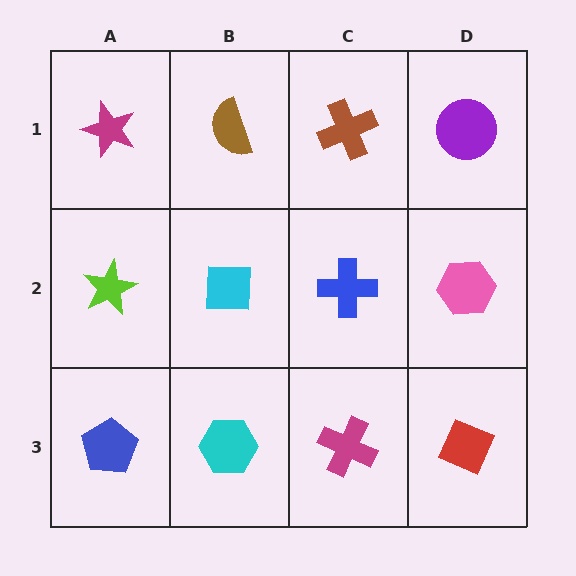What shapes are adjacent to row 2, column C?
A brown cross (row 1, column C), a magenta cross (row 3, column C), a cyan square (row 2, column B), a pink hexagon (row 2, column D).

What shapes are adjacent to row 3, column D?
A pink hexagon (row 2, column D), a magenta cross (row 3, column C).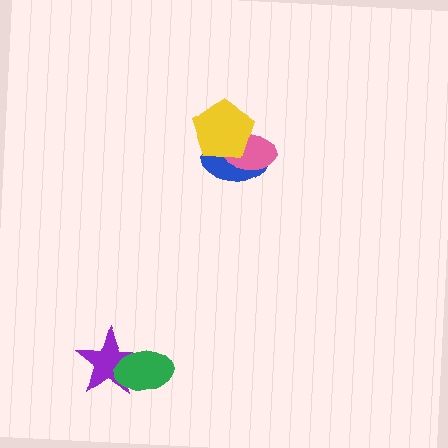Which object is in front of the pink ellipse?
The yellow pentagon is in front of the pink ellipse.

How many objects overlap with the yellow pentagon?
2 objects overlap with the yellow pentagon.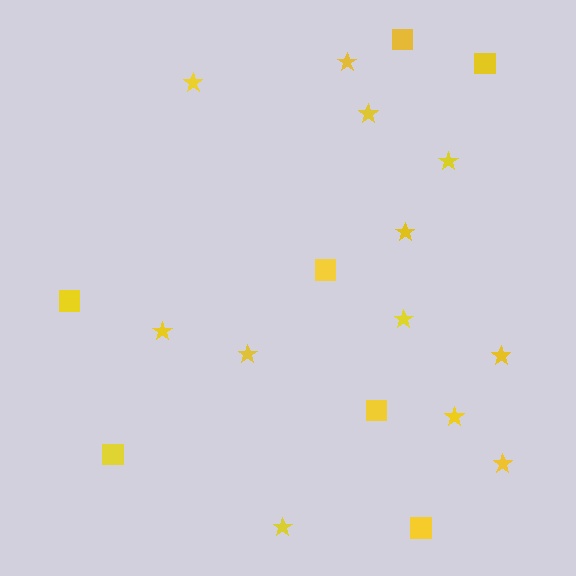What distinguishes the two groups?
There are 2 groups: one group of squares (7) and one group of stars (12).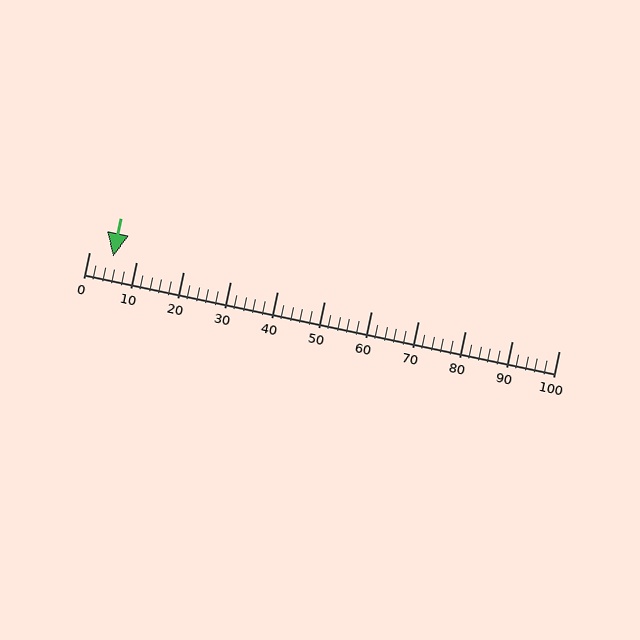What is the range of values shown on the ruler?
The ruler shows values from 0 to 100.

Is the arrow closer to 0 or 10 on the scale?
The arrow is closer to 10.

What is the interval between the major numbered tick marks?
The major tick marks are spaced 10 units apart.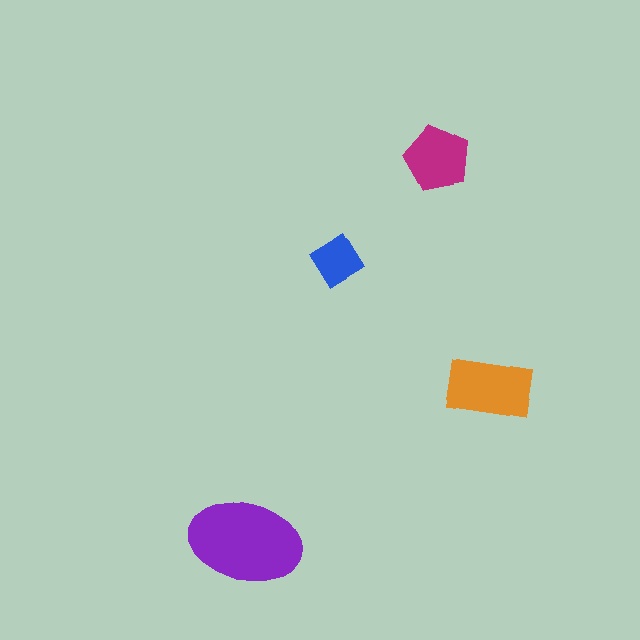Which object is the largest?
The purple ellipse.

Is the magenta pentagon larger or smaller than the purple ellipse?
Smaller.